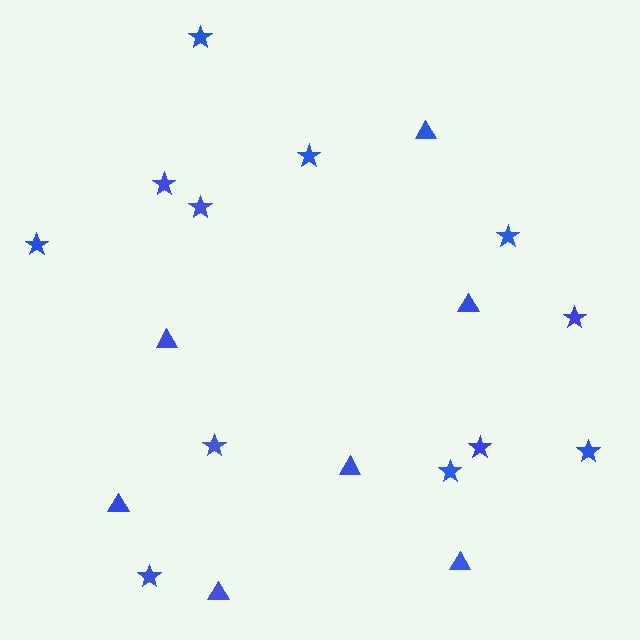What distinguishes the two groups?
There are 2 groups: one group of triangles (7) and one group of stars (12).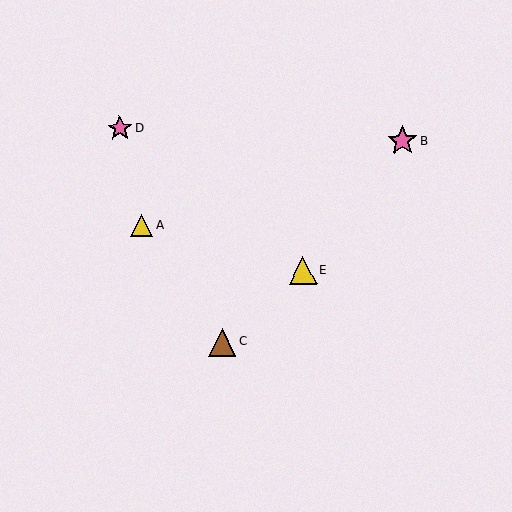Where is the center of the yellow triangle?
The center of the yellow triangle is at (142, 226).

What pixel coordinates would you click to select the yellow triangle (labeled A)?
Click at (142, 226) to select the yellow triangle A.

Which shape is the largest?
The pink star (labeled B) is the largest.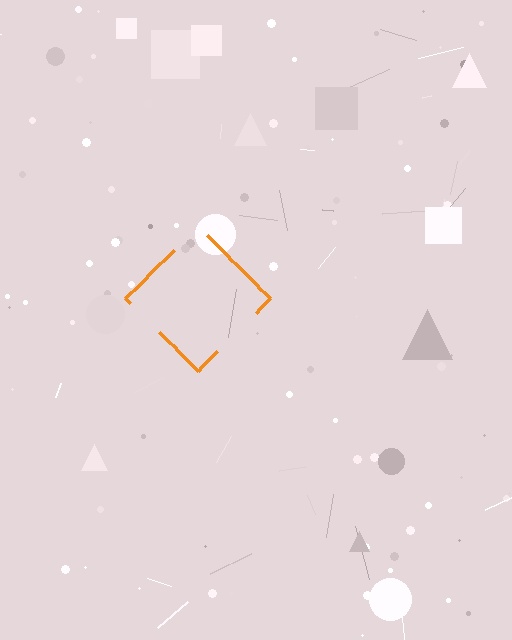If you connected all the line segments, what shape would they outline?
They would outline a diamond.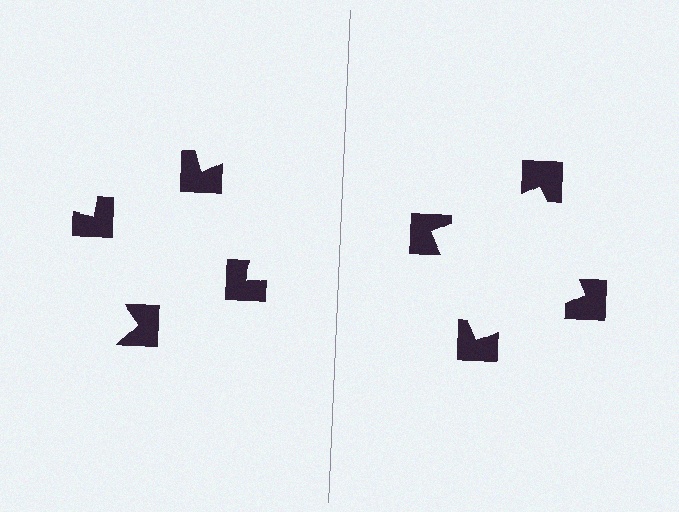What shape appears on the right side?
An illusory square.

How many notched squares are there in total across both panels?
8 — 4 on each side.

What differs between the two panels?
The notched squares are positioned identically on both sides; only the wedge orientations differ. On the right they align to a square; on the left they are misaligned.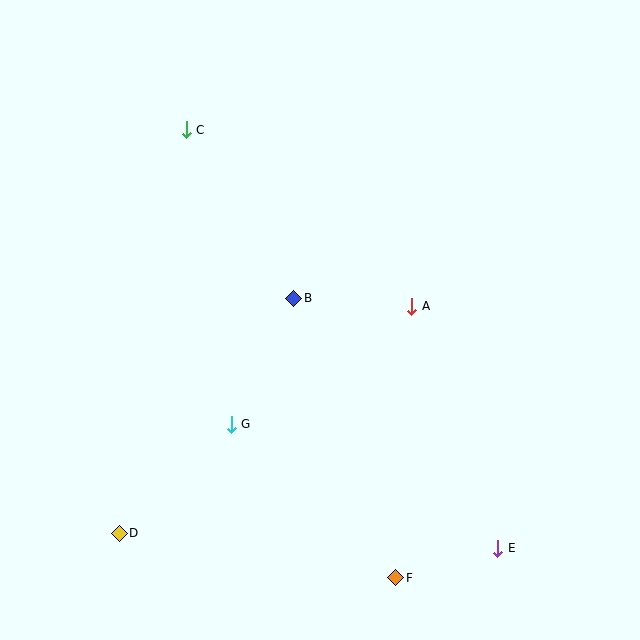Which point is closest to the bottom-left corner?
Point D is closest to the bottom-left corner.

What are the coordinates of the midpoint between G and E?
The midpoint between G and E is at (365, 486).